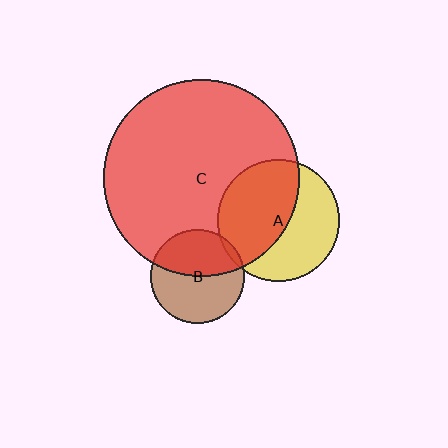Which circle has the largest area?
Circle C (red).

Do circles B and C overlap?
Yes.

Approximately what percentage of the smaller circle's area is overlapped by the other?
Approximately 45%.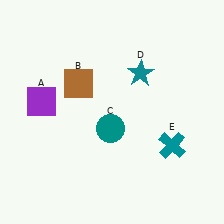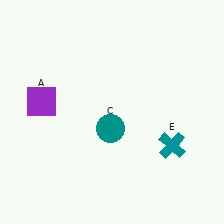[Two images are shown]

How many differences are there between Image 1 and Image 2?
There are 2 differences between the two images.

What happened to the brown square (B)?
The brown square (B) was removed in Image 2. It was in the top-left area of Image 1.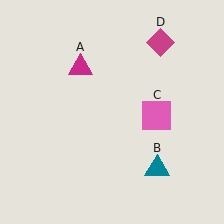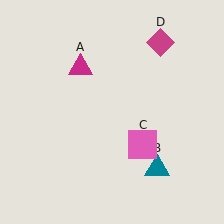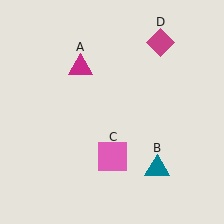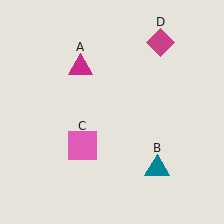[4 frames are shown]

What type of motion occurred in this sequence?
The pink square (object C) rotated clockwise around the center of the scene.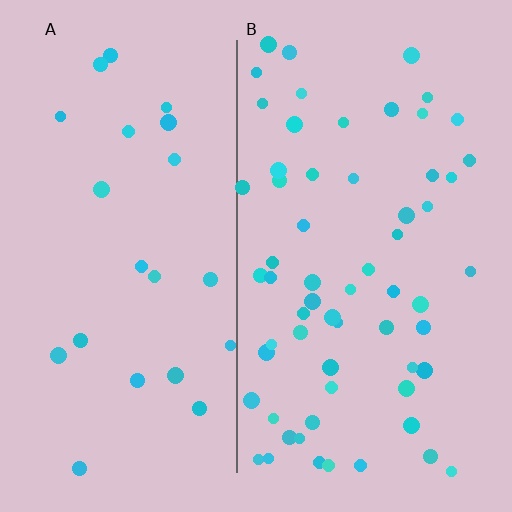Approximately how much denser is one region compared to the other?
Approximately 2.8× — region B over region A.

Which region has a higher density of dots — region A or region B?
B (the right).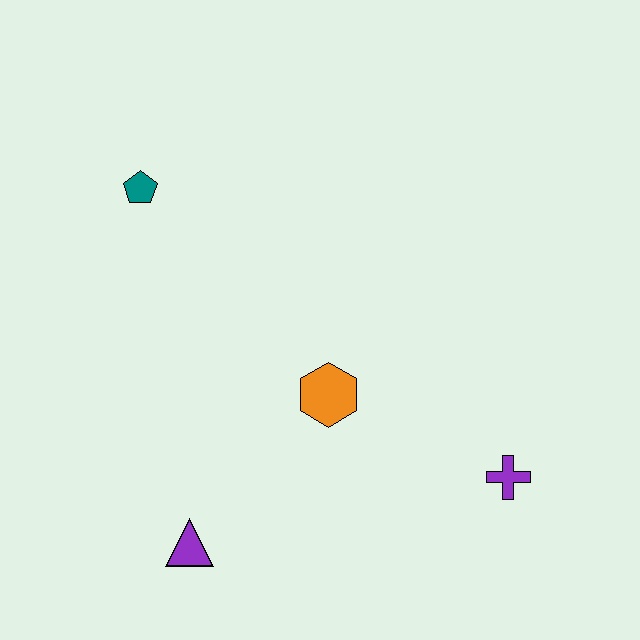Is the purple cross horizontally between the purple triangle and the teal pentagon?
No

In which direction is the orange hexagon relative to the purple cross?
The orange hexagon is to the left of the purple cross.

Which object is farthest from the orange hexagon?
The teal pentagon is farthest from the orange hexagon.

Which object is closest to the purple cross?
The orange hexagon is closest to the purple cross.